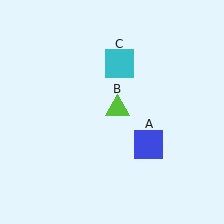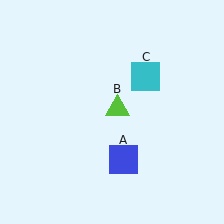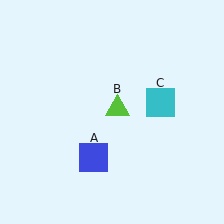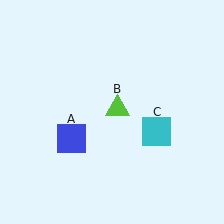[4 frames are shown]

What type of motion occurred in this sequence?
The blue square (object A), cyan square (object C) rotated clockwise around the center of the scene.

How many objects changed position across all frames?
2 objects changed position: blue square (object A), cyan square (object C).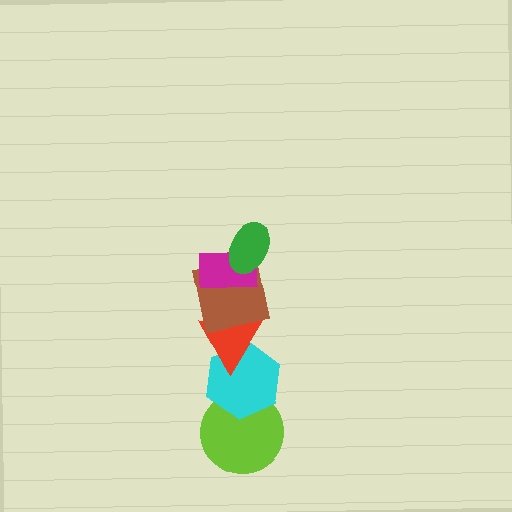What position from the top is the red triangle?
The red triangle is 4th from the top.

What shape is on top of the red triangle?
The brown square is on top of the red triangle.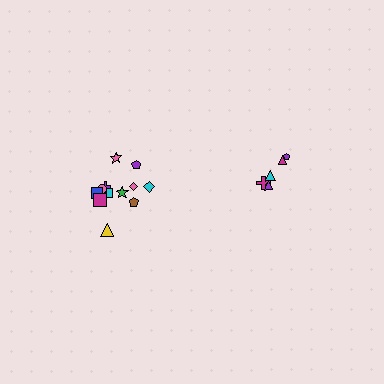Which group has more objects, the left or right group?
The left group.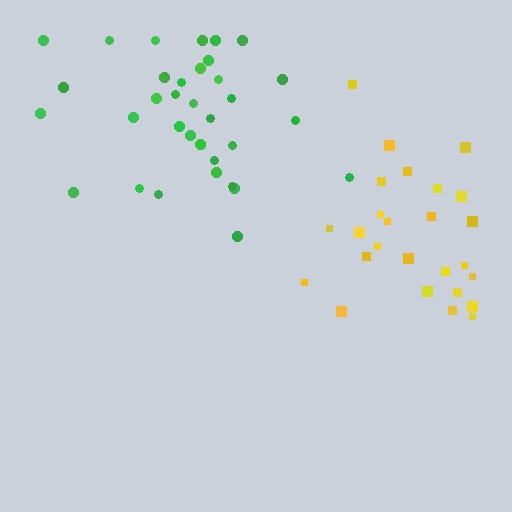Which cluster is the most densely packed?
Yellow.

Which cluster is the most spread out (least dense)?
Green.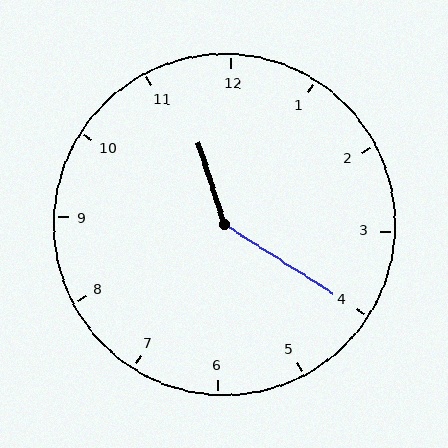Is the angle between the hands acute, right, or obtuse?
It is obtuse.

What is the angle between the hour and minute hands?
Approximately 140 degrees.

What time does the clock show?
11:20.